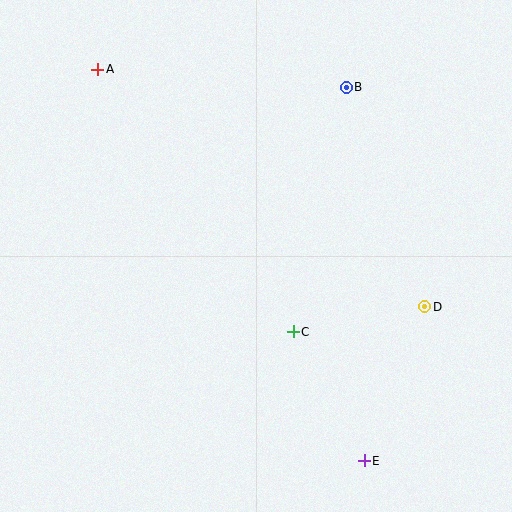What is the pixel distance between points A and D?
The distance between A and D is 404 pixels.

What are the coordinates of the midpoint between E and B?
The midpoint between E and B is at (355, 274).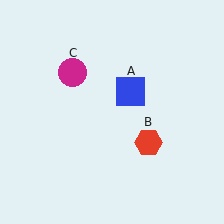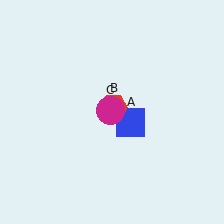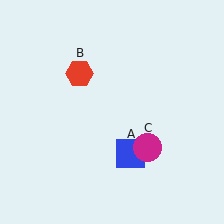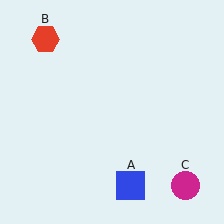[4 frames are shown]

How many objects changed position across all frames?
3 objects changed position: blue square (object A), red hexagon (object B), magenta circle (object C).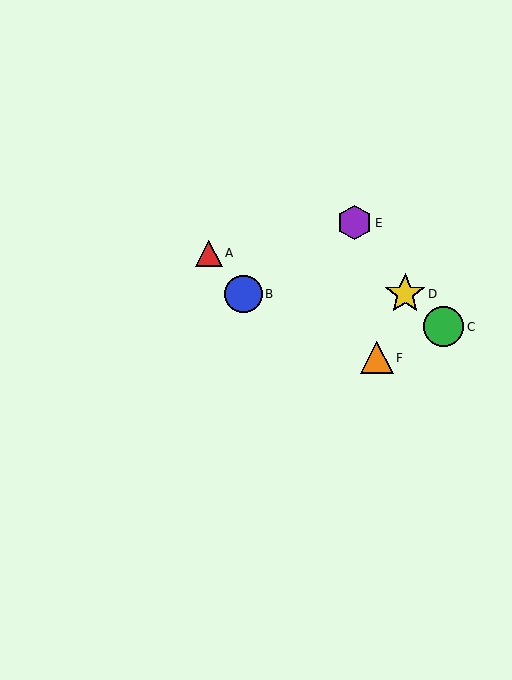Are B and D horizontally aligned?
Yes, both are at y≈294.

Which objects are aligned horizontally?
Objects B, D are aligned horizontally.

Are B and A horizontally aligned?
No, B is at y≈294 and A is at y≈253.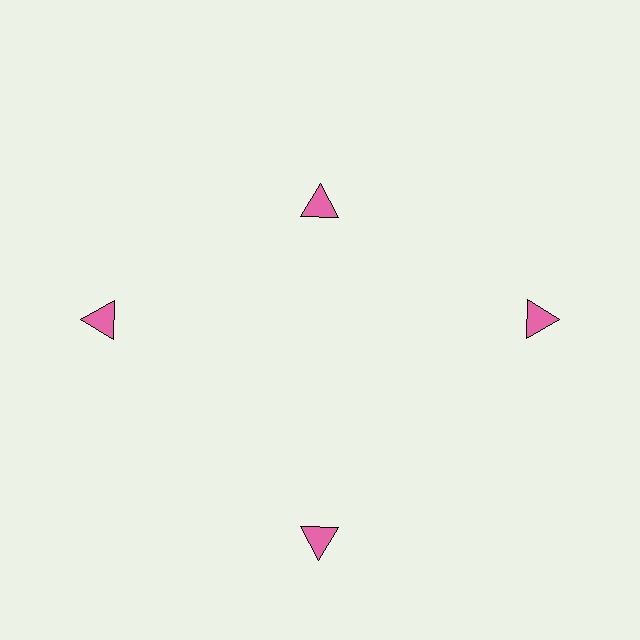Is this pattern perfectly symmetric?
No. The 4 pink triangles are arranged in a ring, but one element near the 12 o'clock position is pulled inward toward the center, breaking the 4-fold rotational symmetry.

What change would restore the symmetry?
The symmetry would be restored by moving it outward, back onto the ring so that all 4 triangles sit at equal angles and equal distance from the center.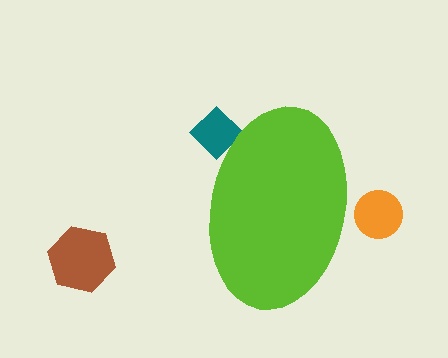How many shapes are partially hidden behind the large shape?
2 shapes are partially hidden.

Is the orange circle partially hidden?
Yes, the orange circle is partially hidden behind the lime ellipse.